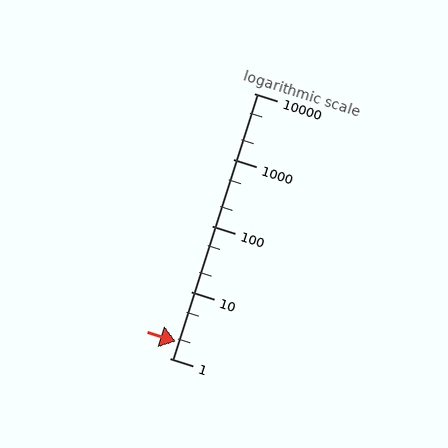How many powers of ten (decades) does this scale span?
The scale spans 4 decades, from 1 to 10000.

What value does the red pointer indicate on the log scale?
The pointer indicates approximately 1.8.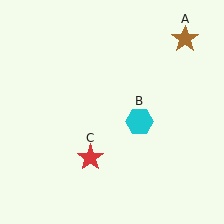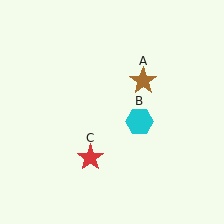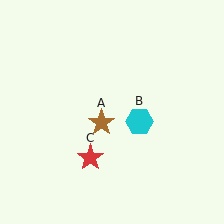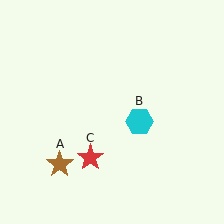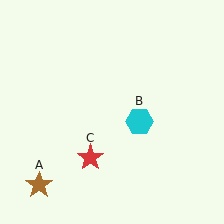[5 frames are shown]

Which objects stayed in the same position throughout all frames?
Cyan hexagon (object B) and red star (object C) remained stationary.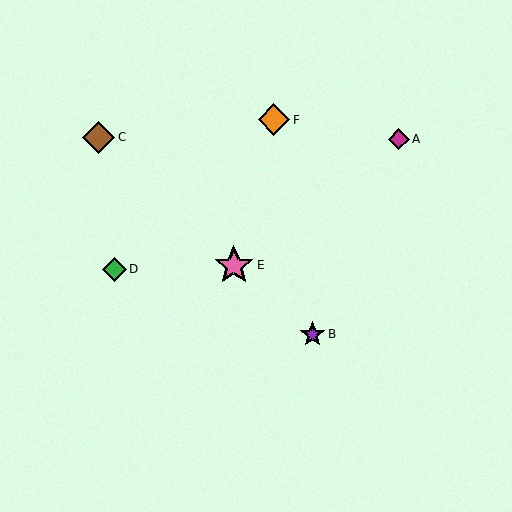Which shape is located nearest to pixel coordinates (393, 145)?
The magenta diamond (labeled A) at (399, 139) is nearest to that location.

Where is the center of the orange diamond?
The center of the orange diamond is at (274, 120).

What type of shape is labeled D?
Shape D is a green diamond.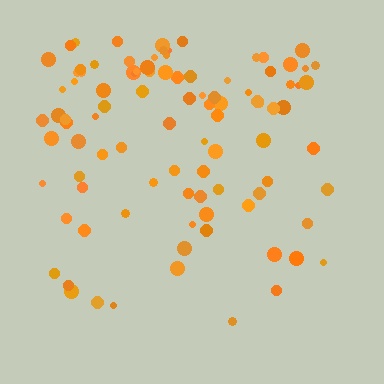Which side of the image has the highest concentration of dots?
The top.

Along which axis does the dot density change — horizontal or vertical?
Vertical.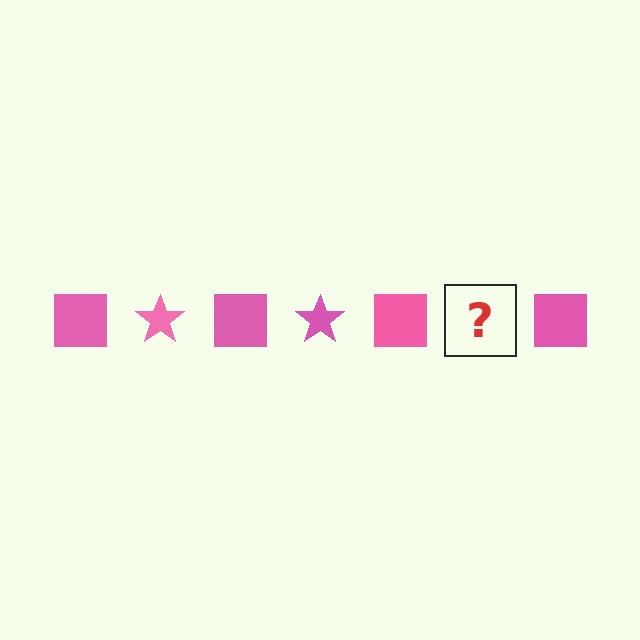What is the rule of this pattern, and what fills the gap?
The rule is that the pattern cycles through square, star shapes in pink. The gap should be filled with a pink star.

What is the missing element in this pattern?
The missing element is a pink star.